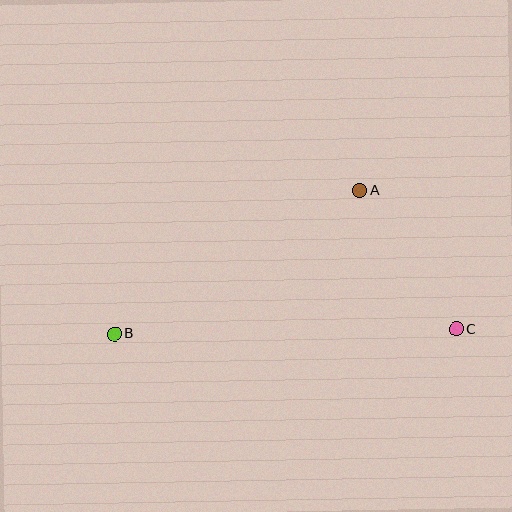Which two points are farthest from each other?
Points B and C are farthest from each other.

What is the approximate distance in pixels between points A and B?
The distance between A and B is approximately 284 pixels.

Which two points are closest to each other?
Points A and C are closest to each other.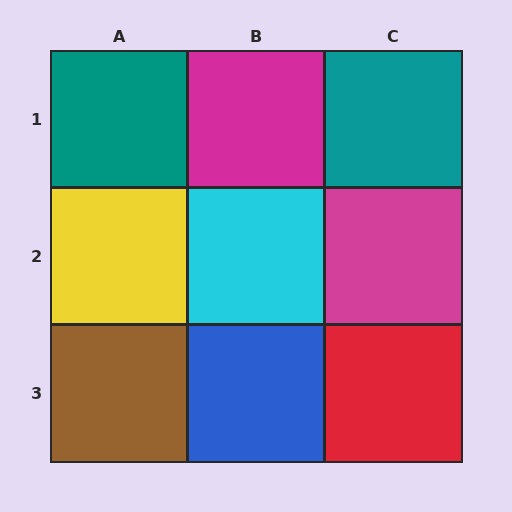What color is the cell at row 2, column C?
Magenta.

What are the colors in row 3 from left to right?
Brown, blue, red.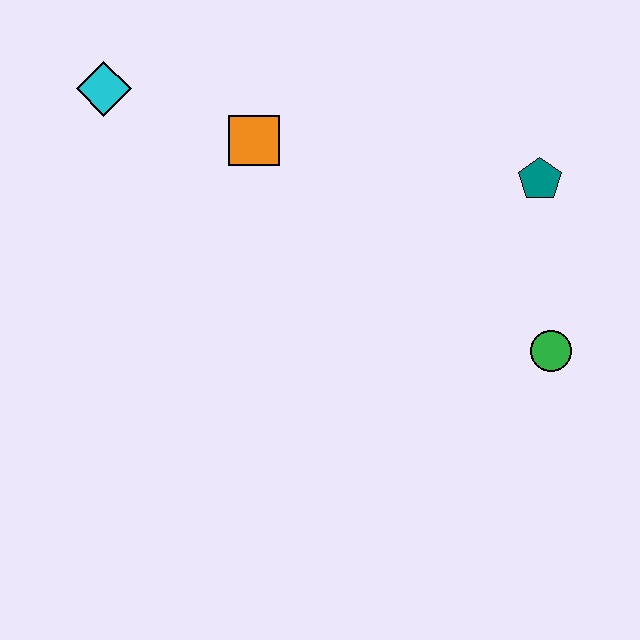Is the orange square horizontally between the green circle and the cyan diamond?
Yes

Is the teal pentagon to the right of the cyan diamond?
Yes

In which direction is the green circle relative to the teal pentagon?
The green circle is below the teal pentagon.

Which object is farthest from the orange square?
The green circle is farthest from the orange square.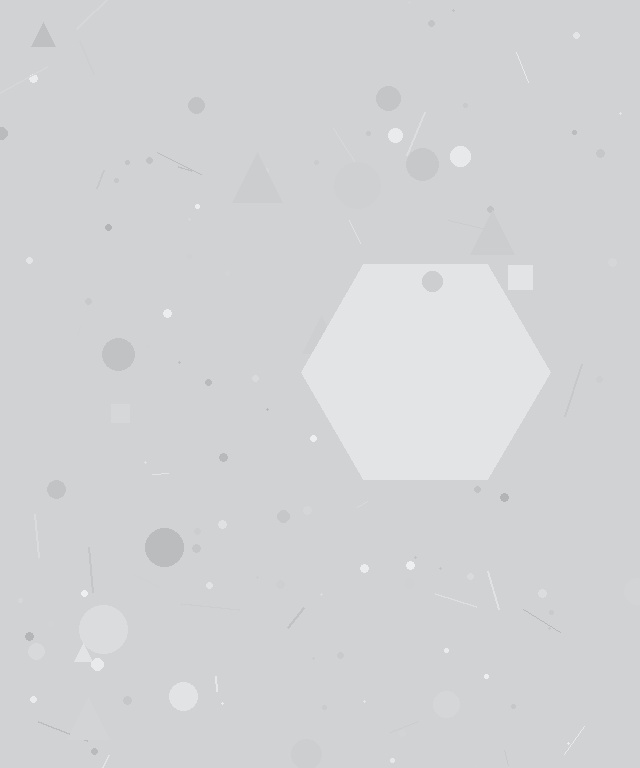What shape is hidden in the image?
A hexagon is hidden in the image.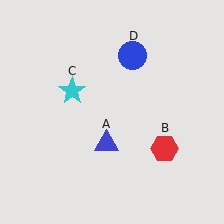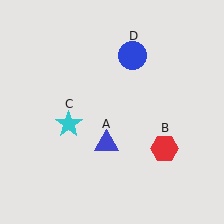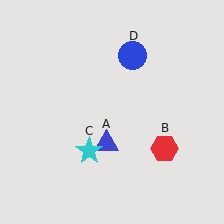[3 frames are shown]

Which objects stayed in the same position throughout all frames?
Blue triangle (object A) and red hexagon (object B) and blue circle (object D) remained stationary.